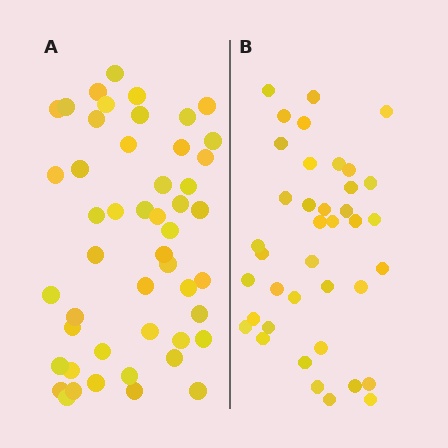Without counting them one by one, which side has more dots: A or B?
Region A (the left region) has more dots.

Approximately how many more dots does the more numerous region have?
Region A has roughly 10 or so more dots than region B.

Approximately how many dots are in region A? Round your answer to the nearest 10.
About 50 dots. (The exact count is 49, which rounds to 50.)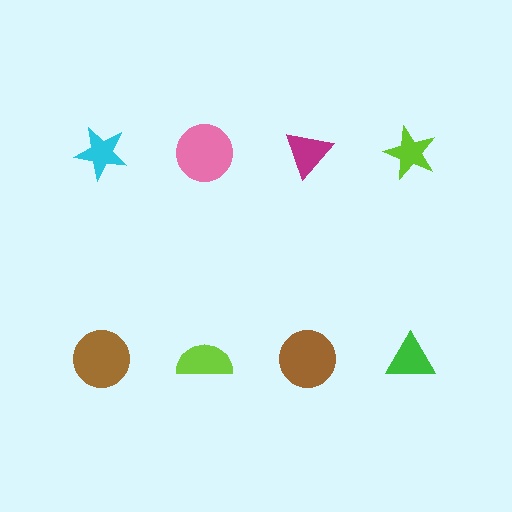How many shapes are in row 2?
4 shapes.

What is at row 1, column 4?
A lime star.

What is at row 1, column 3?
A magenta triangle.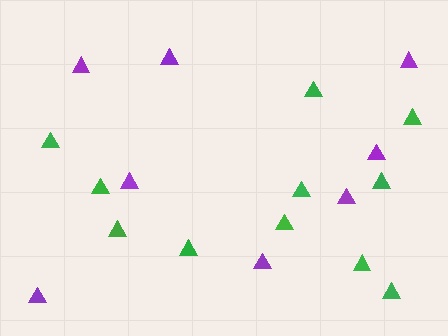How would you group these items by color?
There are 2 groups: one group of purple triangles (8) and one group of green triangles (11).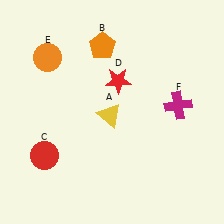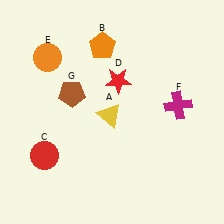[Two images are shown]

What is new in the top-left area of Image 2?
A brown pentagon (G) was added in the top-left area of Image 2.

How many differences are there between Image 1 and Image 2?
There is 1 difference between the two images.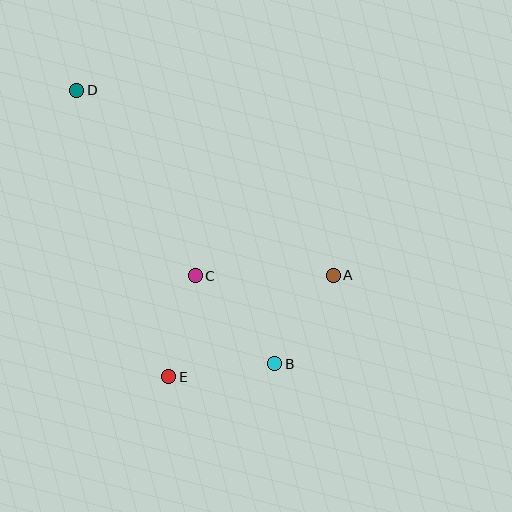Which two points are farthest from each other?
Points B and D are farthest from each other.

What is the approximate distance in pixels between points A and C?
The distance between A and C is approximately 138 pixels.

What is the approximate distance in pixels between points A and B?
The distance between A and B is approximately 106 pixels.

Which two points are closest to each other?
Points C and E are closest to each other.